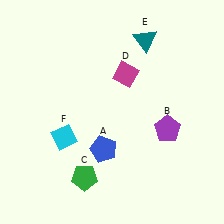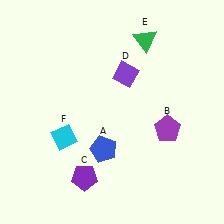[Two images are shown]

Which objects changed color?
C changed from green to purple. D changed from magenta to purple. E changed from teal to green.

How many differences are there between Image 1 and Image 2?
There are 3 differences between the two images.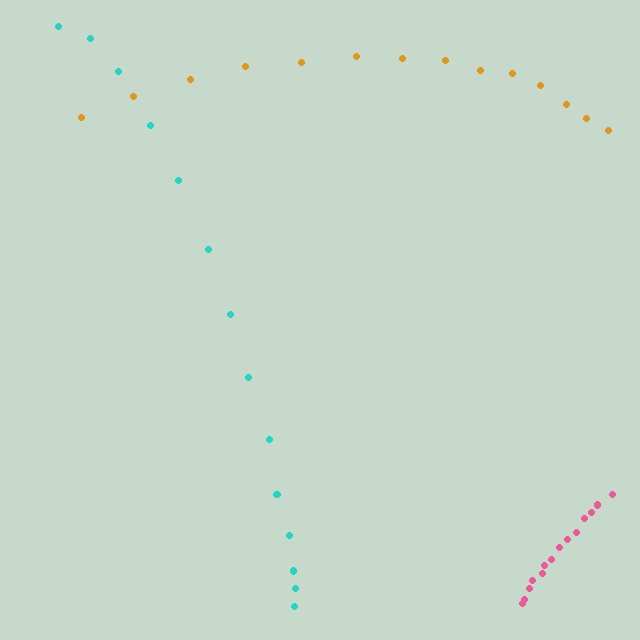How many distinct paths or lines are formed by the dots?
There are 3 distinct paths.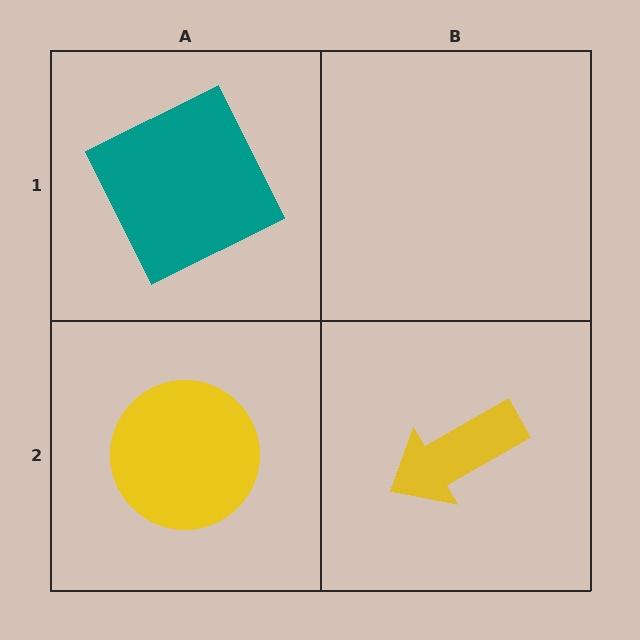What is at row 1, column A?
A teal square.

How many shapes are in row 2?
2 shapes.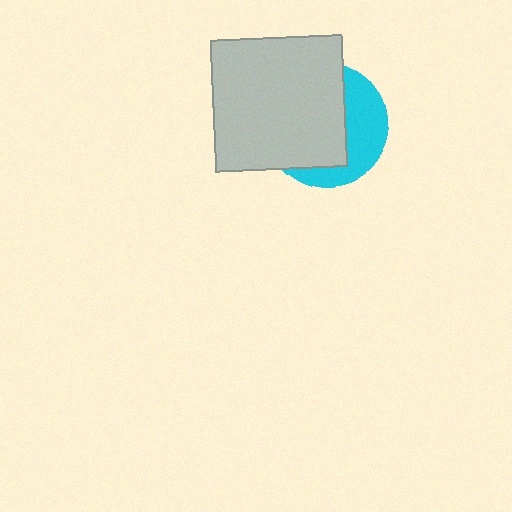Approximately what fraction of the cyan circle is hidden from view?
Roughly 62% of the cyan circle is hidden behind the light gray square.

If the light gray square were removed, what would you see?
You would see the complete cyan circle.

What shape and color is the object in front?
The object in front is a light gray square.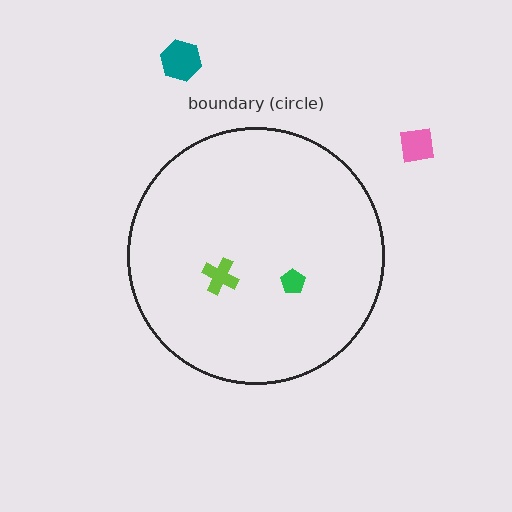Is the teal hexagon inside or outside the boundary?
Outside.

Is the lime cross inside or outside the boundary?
Inside.